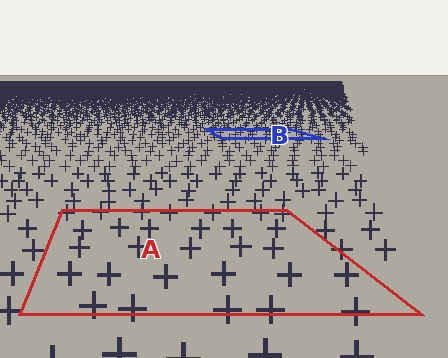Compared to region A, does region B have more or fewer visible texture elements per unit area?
Region B has more texture elements per unit area — they are packed more densely because it is farther away.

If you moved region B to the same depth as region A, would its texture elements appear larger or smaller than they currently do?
They would appear larger. At a closer depth, the same texture elements are projected at a bigger on-screen size.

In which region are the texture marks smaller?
The texture marks are smaller in region B, because it is farther away.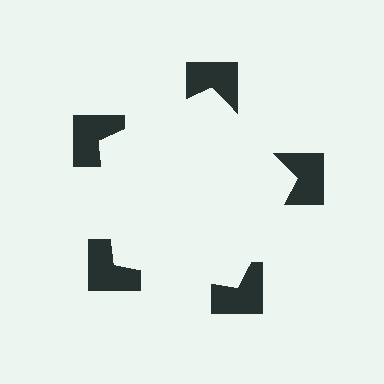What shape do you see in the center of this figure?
An illusory pentagon — its edges are inferred from the aligned wedge cuts in the notched squares, not physically drawn.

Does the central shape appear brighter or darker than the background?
It typically appears slightly brighter than the background, even though no actual brightness change is drawn.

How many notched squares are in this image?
There are 5 — one at each vertex of the illusory pentagon.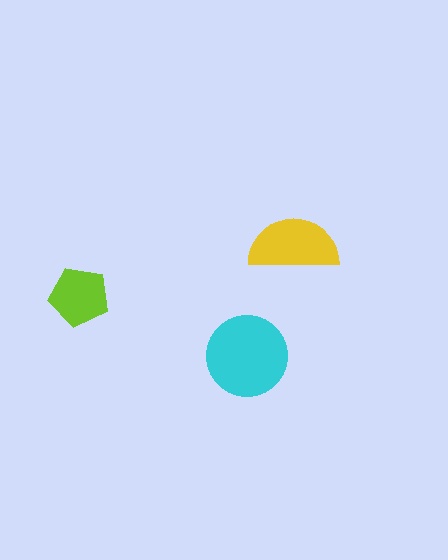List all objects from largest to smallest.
The cyan circle, the yellow semicircle, the lime pentagon.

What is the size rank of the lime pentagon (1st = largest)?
3rd.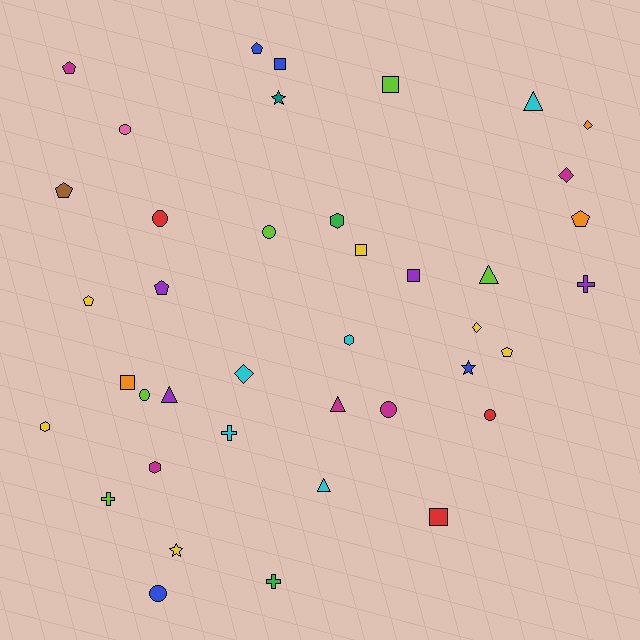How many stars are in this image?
There are 3 stars.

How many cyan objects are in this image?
There are 5 cyan objects.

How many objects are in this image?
There are 40 objects.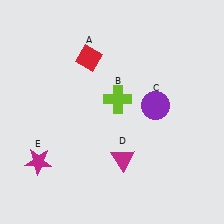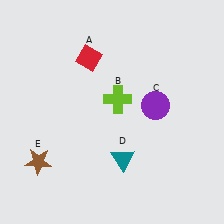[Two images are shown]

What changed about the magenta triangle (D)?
In Image 1, D is magenta. In Image 2, it changed to teal.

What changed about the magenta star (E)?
In Image 1, E is magenta. In Image 2, it changed to brown.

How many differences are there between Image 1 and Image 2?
There are 2 differences between the two images.